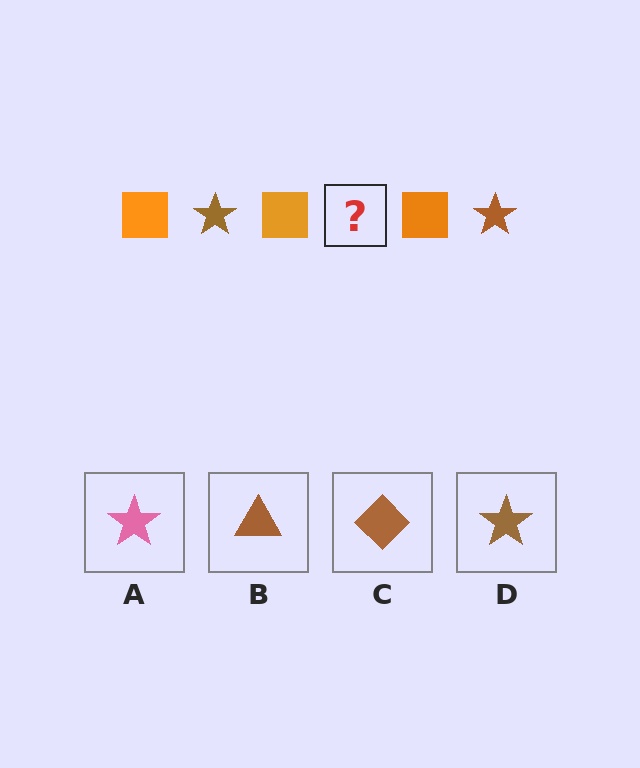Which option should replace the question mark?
Option D.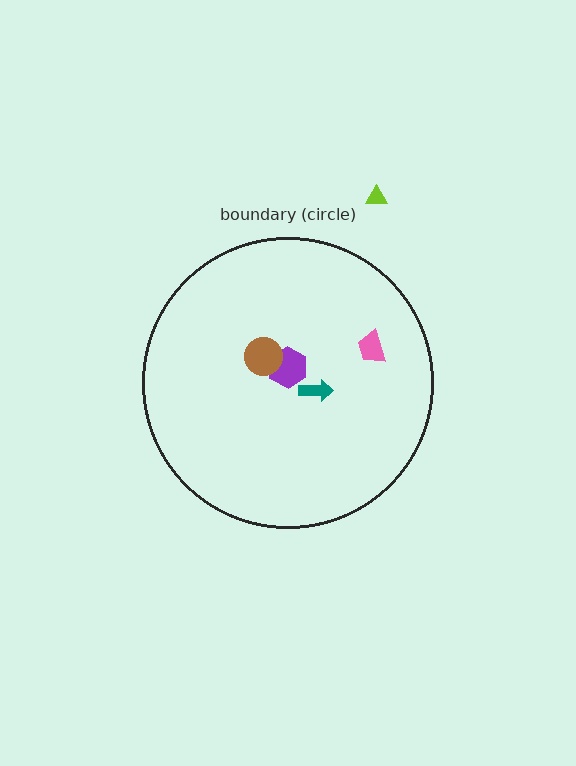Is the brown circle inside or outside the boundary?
Inside.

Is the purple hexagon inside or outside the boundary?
Inside.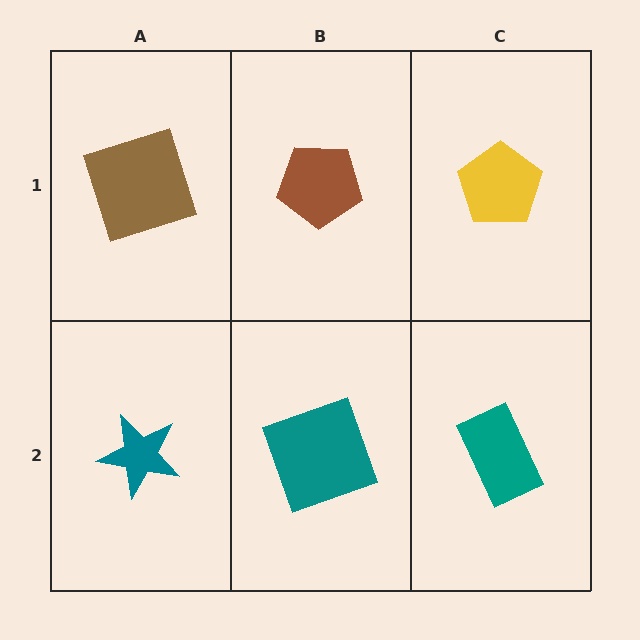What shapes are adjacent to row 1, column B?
A teal square (row 2, column B), a brown square (row 1, column A), a yellow pentagon (row 1, column C).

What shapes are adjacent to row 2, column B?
A brown pentagon (row 1, column B), a teal star (row 2, column A), a teal rectangle (row 2, column C).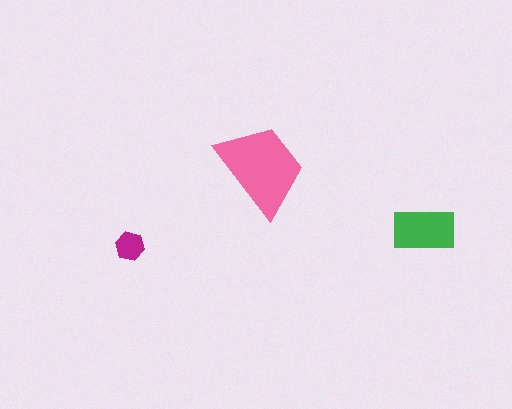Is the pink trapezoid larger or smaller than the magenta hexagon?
Larger.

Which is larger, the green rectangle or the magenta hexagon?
The green rectangle.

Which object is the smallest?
The magenta hexagon.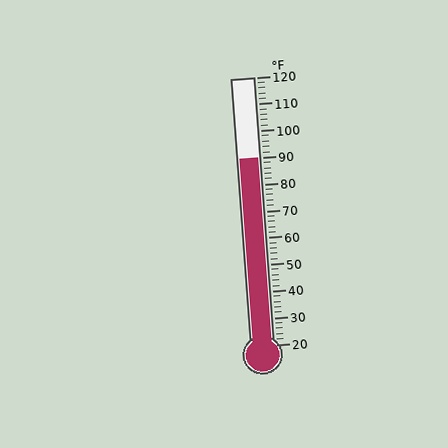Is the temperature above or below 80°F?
The temperature is above 80°F.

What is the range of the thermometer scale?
The thermometer scale ranges from 20°F to 120°F.